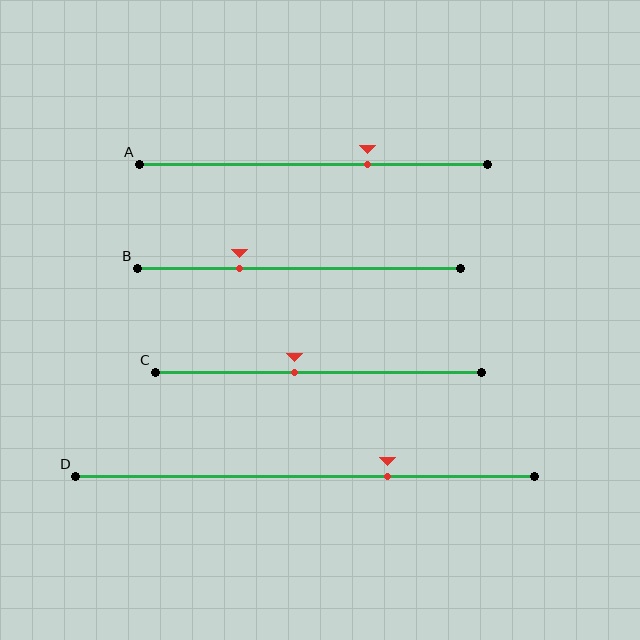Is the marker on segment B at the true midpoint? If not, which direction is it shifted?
No, the marker on segment B is shifted to the left by about 18% of the segment length.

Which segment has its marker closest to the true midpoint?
Segment C has its marker closest to the true midpoint.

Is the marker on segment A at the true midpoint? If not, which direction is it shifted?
No, the marker on segment A is shifted to the right by about 16% of the segment length.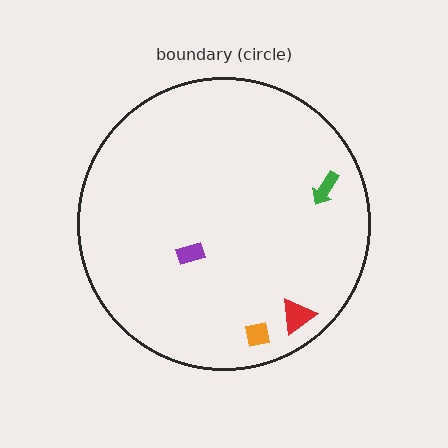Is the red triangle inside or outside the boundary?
Inside.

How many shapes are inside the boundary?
4 inside, 0 outside.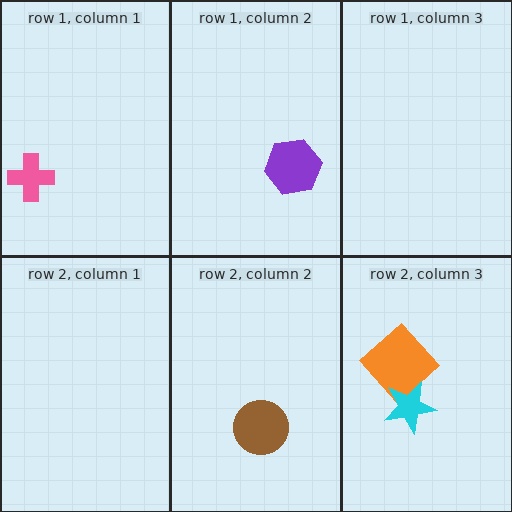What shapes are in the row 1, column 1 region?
The pink cross.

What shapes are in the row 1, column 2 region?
The purple hexagon.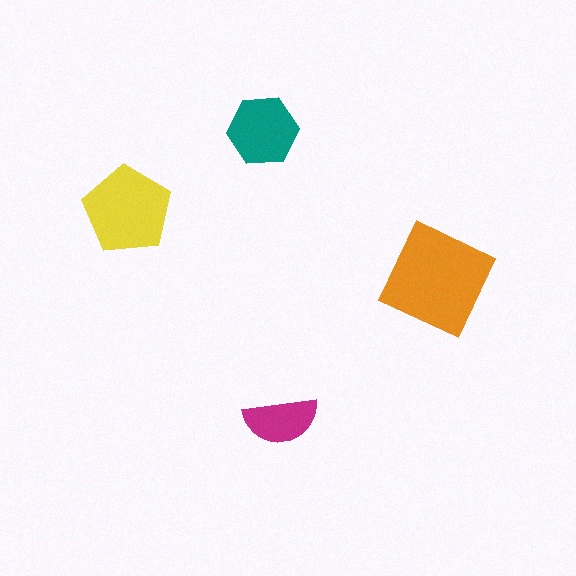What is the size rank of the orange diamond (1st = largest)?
1st.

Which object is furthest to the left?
The yellow pentagon is leftmost.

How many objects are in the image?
There are 4 objects in the image.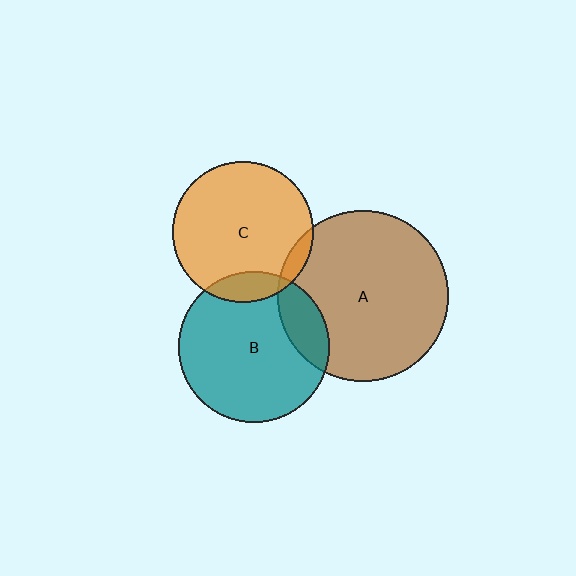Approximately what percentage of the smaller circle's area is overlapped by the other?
Approximately 15%.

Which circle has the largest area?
Circle A (brown).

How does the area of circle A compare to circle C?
Approximately 1.5 times.